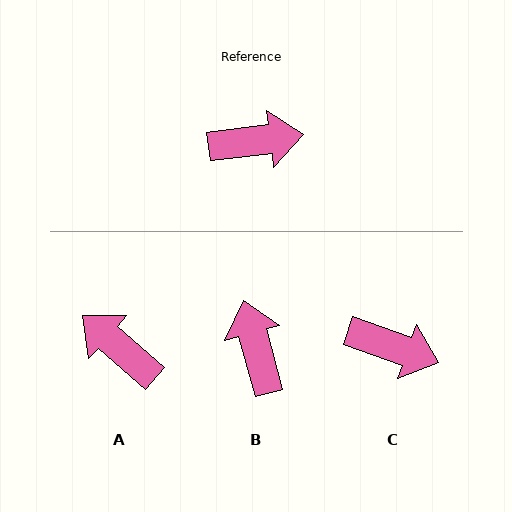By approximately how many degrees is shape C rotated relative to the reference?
Approximately 26 degrees clockwise.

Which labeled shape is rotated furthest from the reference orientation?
A, about 132 degrees away.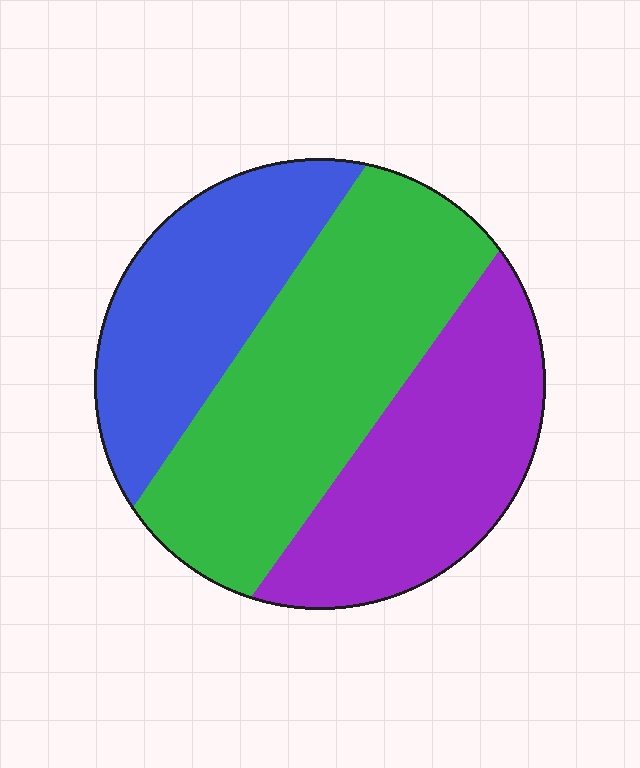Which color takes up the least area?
Blue, at roughly 25%.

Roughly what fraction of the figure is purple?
Purple takes up about one third (1/3) of the figure.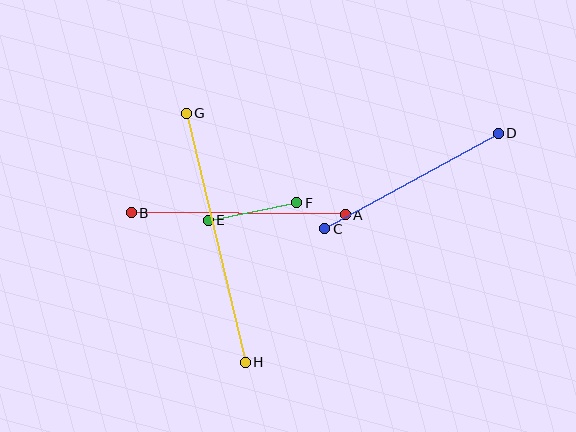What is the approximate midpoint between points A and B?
The midpoint is at approximately (238, 214) pixels.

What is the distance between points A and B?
The distance is approximately 214 pixels.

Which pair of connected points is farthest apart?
Points G and H are farthest apart.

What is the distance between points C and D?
The distance is approximately 198 pixels.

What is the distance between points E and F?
The distance is approximately 90 pixels.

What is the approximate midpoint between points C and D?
The midpoint is at approximately (412, 181) pixels.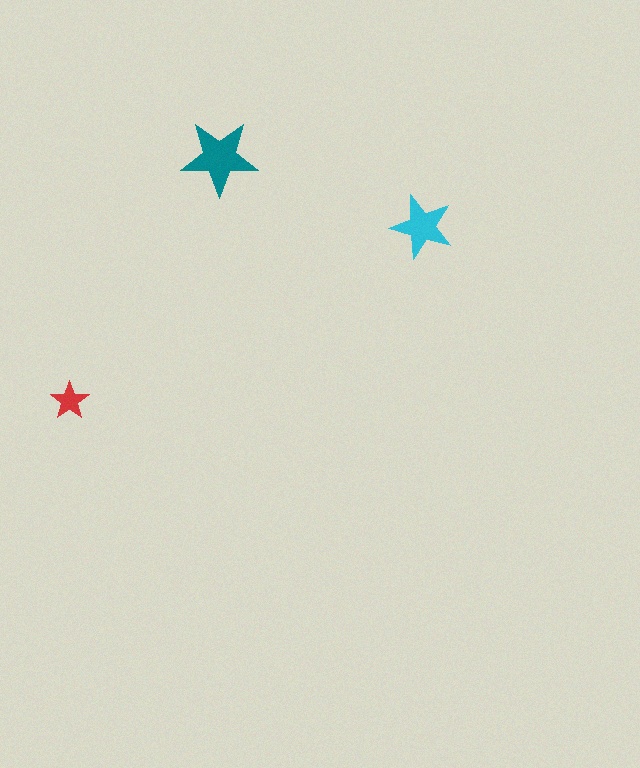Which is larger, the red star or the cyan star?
The cyan one.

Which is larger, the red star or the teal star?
The teal one.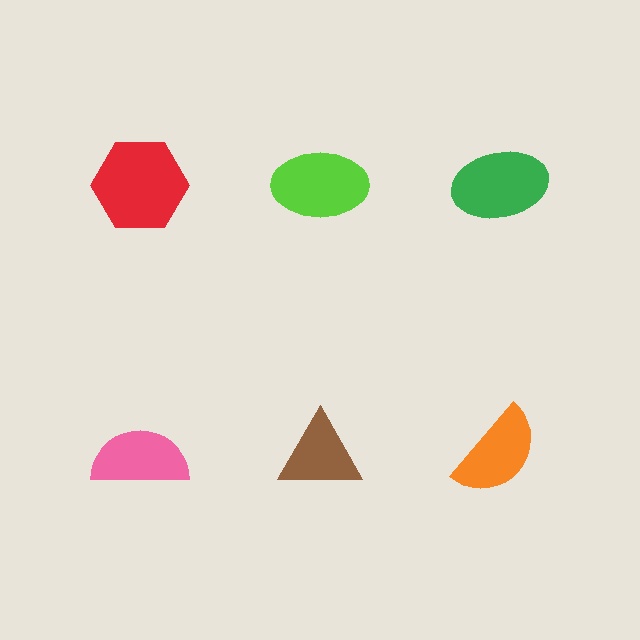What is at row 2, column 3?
An orange semicircle.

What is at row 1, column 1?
A red hexagon.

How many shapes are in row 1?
3 shapes.